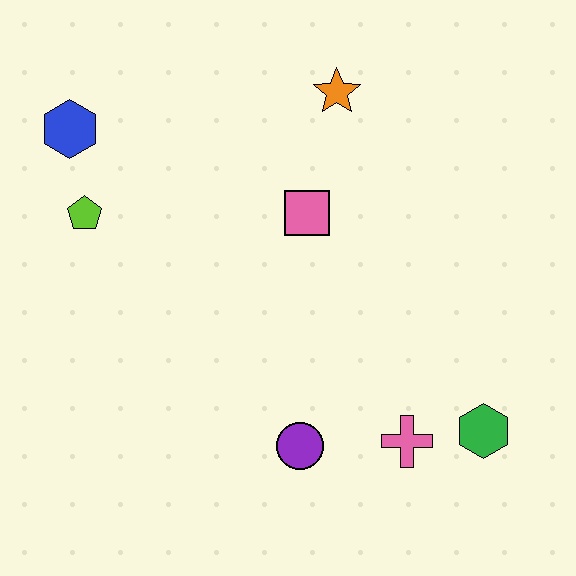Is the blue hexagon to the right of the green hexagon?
No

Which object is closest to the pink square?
The orange star is closest to the pink square.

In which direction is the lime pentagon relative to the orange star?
The lime pentagon is to the left of the orange star.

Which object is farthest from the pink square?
The green hexagon is farthest from the pink square.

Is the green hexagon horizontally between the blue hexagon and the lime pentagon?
No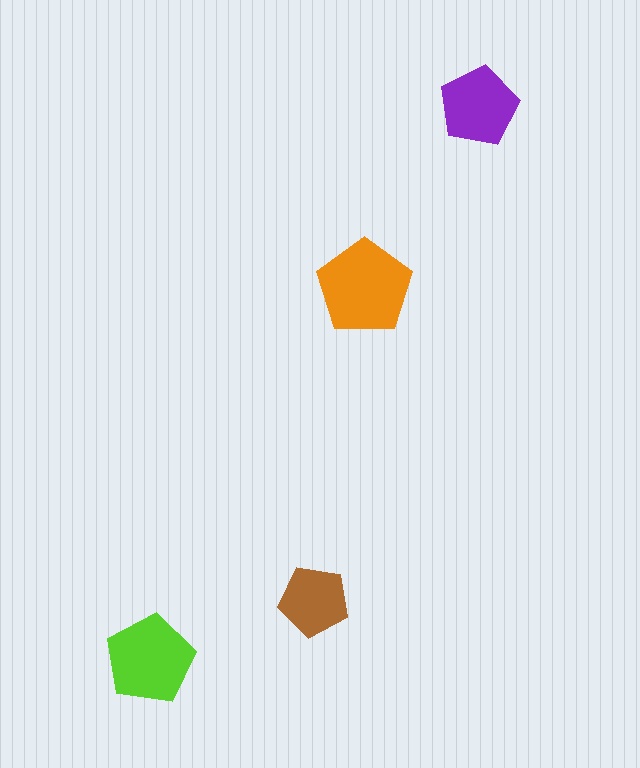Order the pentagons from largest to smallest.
the orange one, the lime one, the purple one, the brown one.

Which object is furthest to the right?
The purple pentagon is rightmost.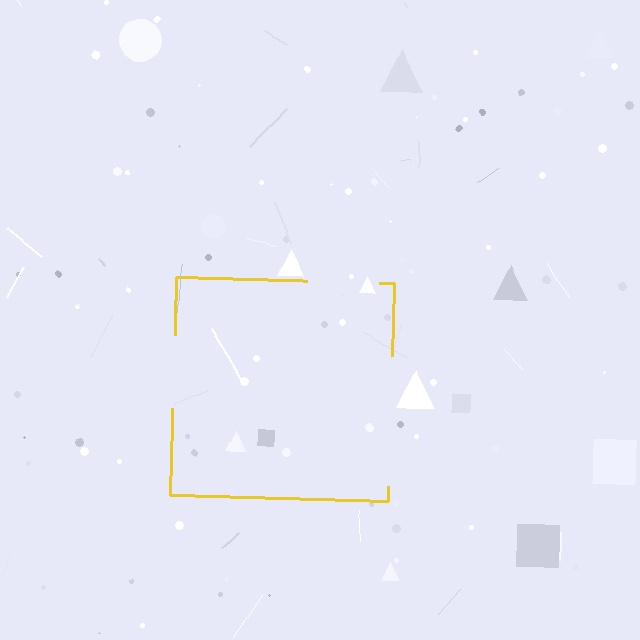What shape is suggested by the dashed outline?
The dashed outline suggests a square.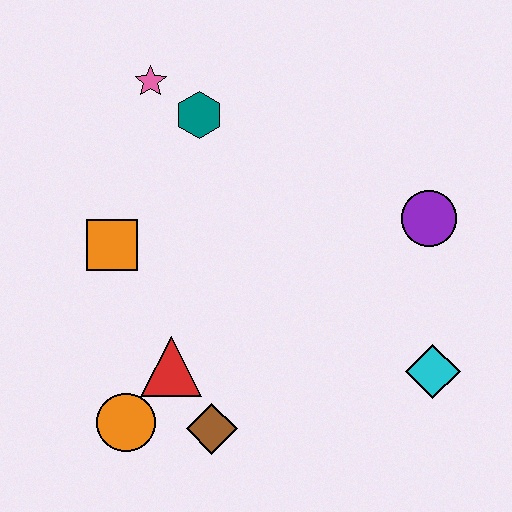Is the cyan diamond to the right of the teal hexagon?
Yes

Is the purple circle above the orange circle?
Yes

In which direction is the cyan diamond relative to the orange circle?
The cyan diamond is to the right of the orange circle.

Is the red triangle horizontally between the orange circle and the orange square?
No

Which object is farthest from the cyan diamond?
The pink star is farthest from the cyan diamond.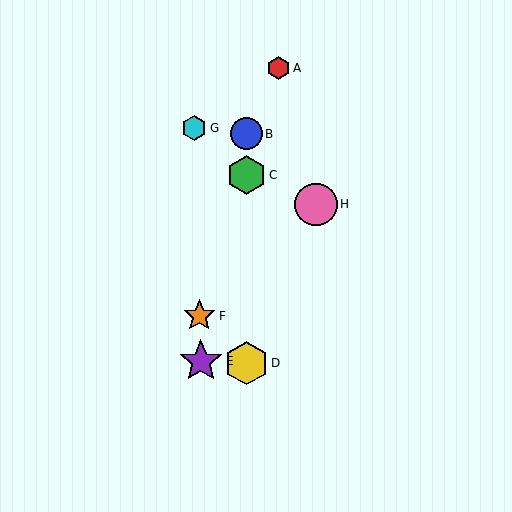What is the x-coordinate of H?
Object H is at x≈316.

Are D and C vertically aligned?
Yes, both are at x≈247.